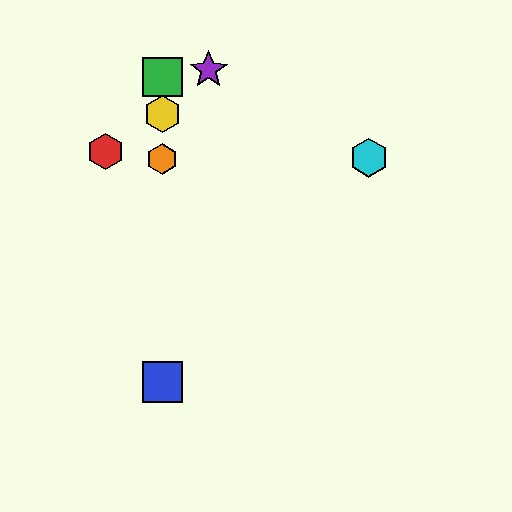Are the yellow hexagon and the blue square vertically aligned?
Yes, both are at x≈162.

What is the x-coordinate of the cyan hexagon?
The cyan hexagon is at x≈369.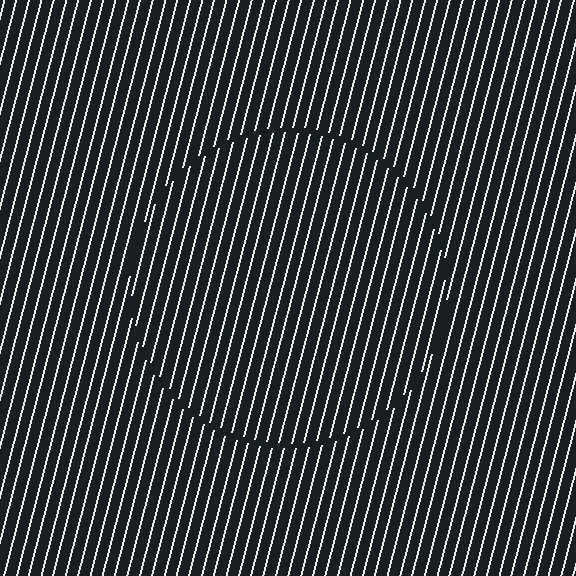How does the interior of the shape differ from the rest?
The interior of the shape contains the same grating, shifted by half a period — the contour is defined by the phase discontinuity where line-ends from the inner and outer gratings abut.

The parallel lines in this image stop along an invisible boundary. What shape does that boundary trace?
An illusory circle. The interior of the shape contains the same grating, shifted by half a period — the contour is defined by the phase discontinuity where line-ends from the inner and outer gratings abut.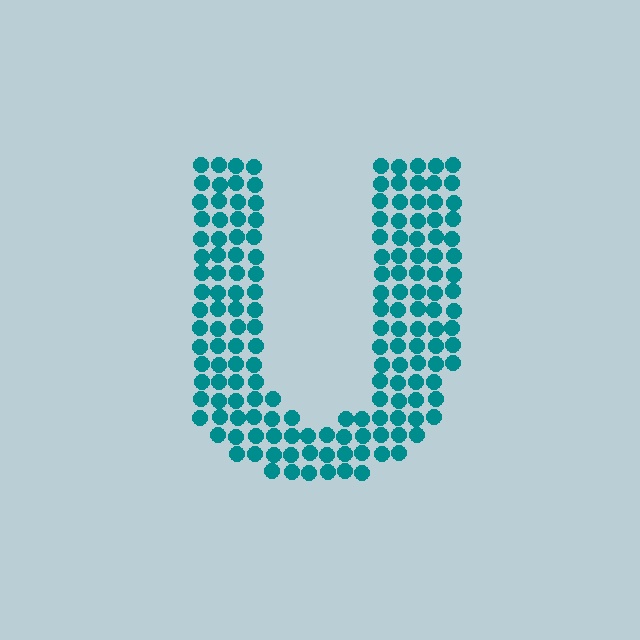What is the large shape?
The large shape is the letter U.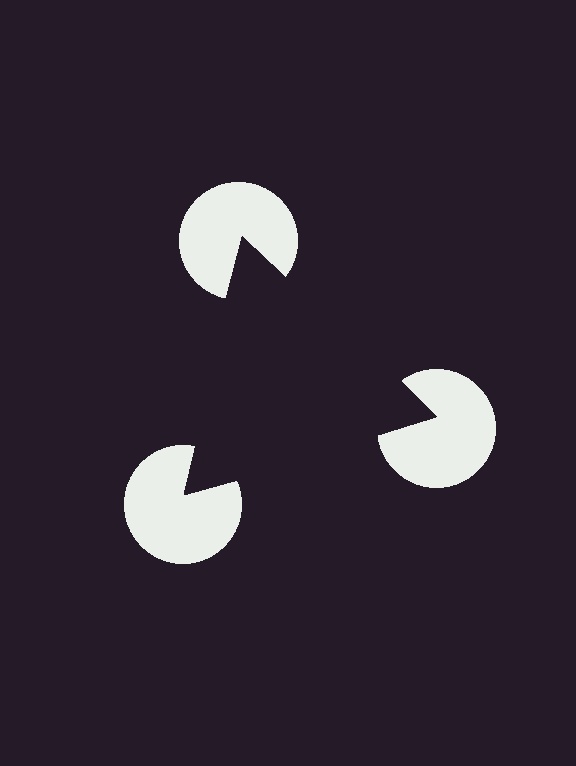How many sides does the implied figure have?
3 sides.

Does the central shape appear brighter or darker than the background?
It typically appears slightly darker than the background, even though no actual brightness change is drawn.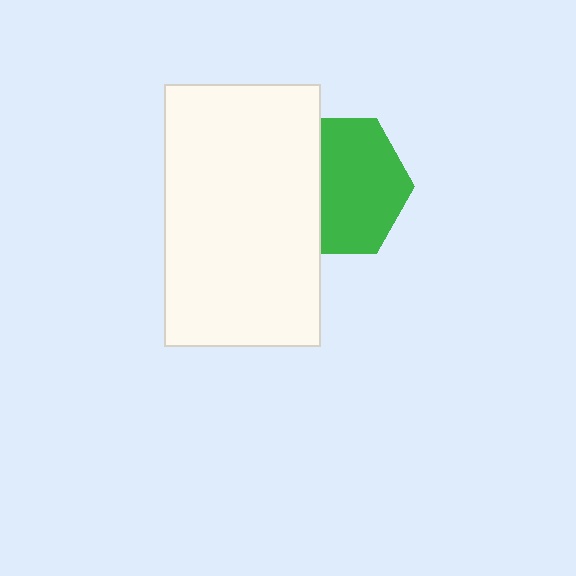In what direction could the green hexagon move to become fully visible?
The green hexagon could move right. That would shift it out from behind the white rectangle entirely.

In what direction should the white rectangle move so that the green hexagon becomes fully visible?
The white rectangle should move left. That is the shortest direction to clear the overlap and leave the green hexagon fully visible.